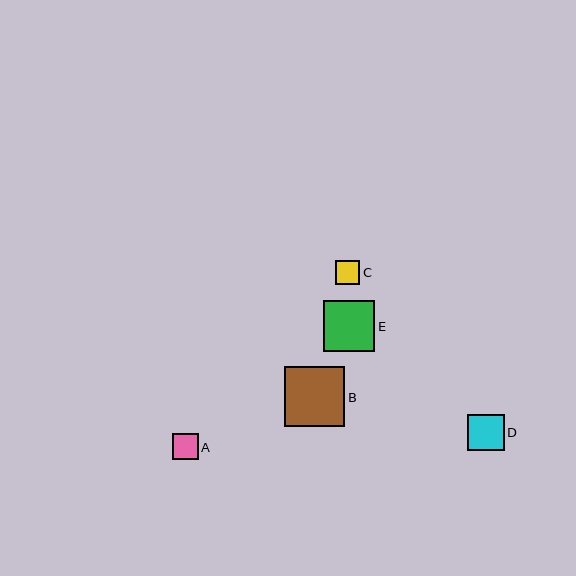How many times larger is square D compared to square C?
Square D is approximately 1.5 times the size of square C.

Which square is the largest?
Square B is the largest with a size of approximately 60 pixels.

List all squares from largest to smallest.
From largest to smallest: B, E, D, A, C.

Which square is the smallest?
Square C is the smallest with a size of approximately 24 pixels.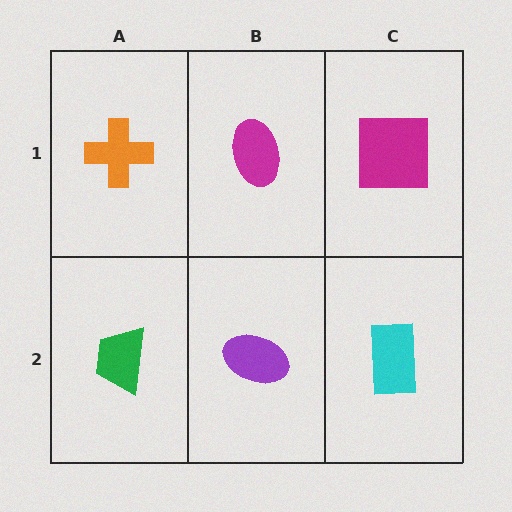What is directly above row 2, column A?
An orange cross.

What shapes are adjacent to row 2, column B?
A magenta ellipse (row 1, column B), a green trapezoid (row 2, column A), a cyan rectangle (row 2, column C).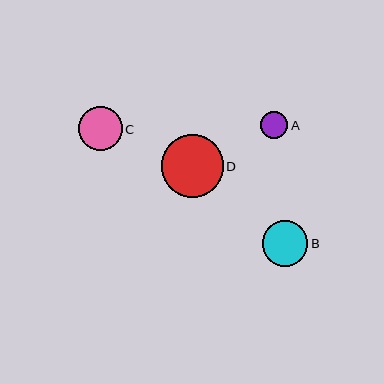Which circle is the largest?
Circle D is the largest with a size of approximately 62 pixels.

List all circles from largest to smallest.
From largest to smallest: D, B, C, A.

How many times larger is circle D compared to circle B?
Circle D is approximately 1.4 times the size of circle B.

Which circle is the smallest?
Circle A is the smallest with a size of approximately 27 pixels.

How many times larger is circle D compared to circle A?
Circle D is approximately 2.3 times the size of circle A.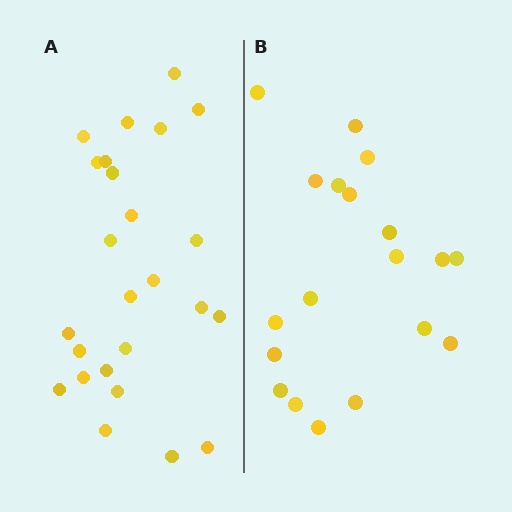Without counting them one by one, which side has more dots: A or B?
Region A (the left region) has more dots.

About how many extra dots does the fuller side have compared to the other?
Region A has about 6 more dots than region B.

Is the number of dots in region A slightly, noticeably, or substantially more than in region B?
Region A has noticeably more, but not dramatically so. The ratio is roughly 1.3 to 1.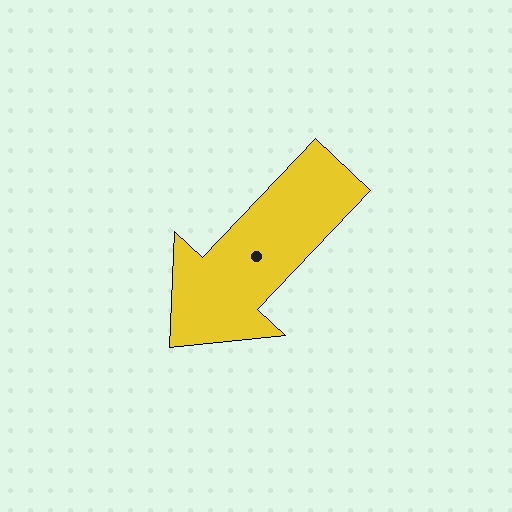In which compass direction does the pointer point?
Southwest.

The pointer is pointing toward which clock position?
Roughly 7 o'clock.